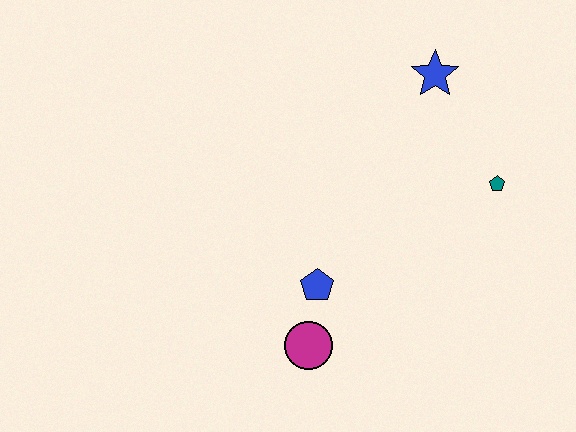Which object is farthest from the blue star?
The magenta circle is farthest from the blue star.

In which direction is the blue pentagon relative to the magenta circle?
The blue pentagon is above the magenta circle.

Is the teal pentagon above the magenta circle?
Yes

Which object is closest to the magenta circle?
The blue pentagon is closest to the magenta circle.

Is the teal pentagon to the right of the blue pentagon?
Yes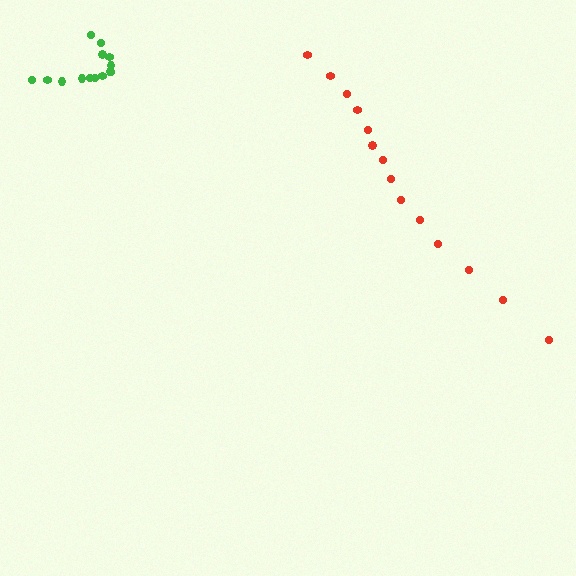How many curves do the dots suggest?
There are 2 distinct paths.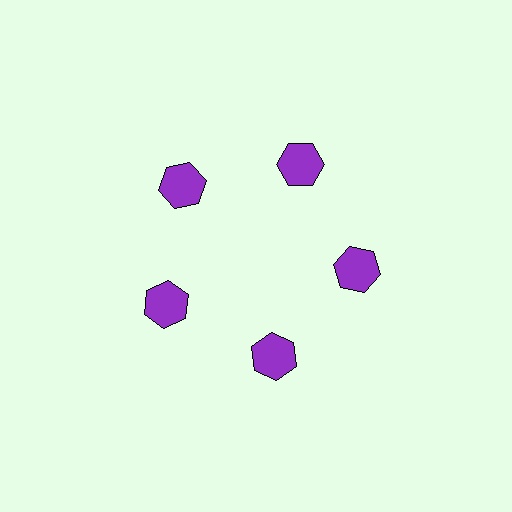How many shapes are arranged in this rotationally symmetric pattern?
There are 5 shapes, arranged in 5 groups of 1.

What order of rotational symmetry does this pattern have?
This pattern has 5-fold rotational symmetry.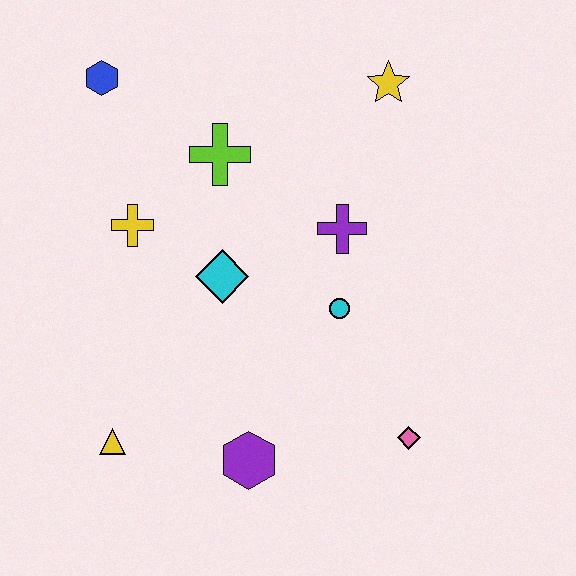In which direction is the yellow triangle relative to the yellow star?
The yellow triangle is below the yellow star.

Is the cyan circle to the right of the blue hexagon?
Yes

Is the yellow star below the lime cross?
No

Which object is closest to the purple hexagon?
The yellow triangle is closest to the purple hexagon.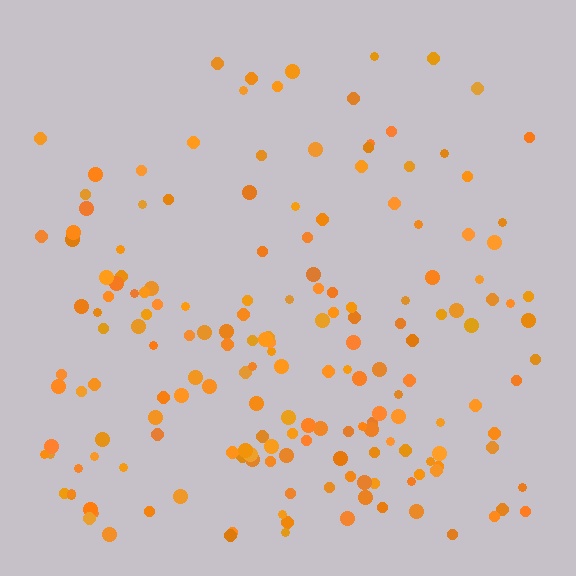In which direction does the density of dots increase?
From top to bottom, with the bottom side densest.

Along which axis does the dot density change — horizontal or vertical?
Vertical.